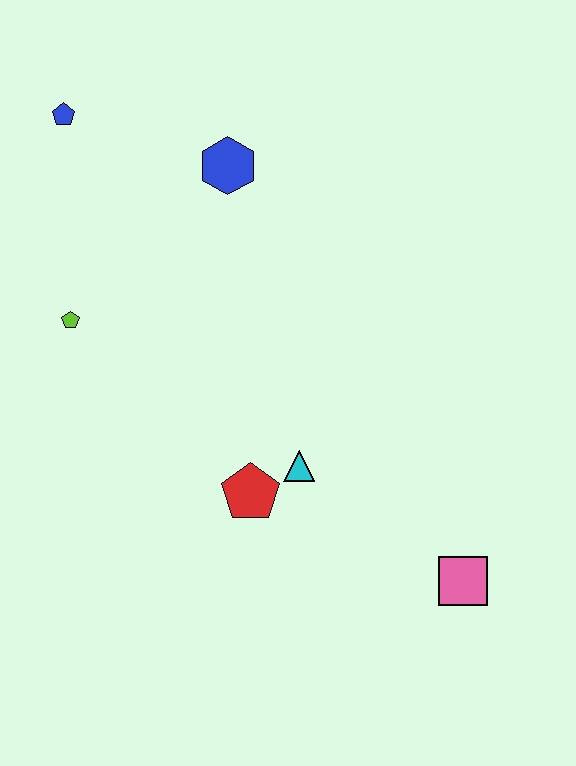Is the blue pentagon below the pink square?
No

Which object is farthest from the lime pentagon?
The pink square is farthest from the lime pentagon.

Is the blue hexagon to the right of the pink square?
No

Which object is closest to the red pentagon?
The cyan triangle is closest to the red pentagon.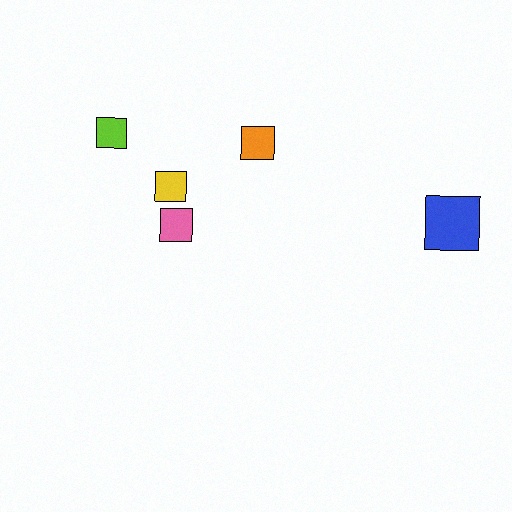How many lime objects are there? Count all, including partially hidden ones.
There is 1 lime object.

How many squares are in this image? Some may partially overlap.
There are 5 squares.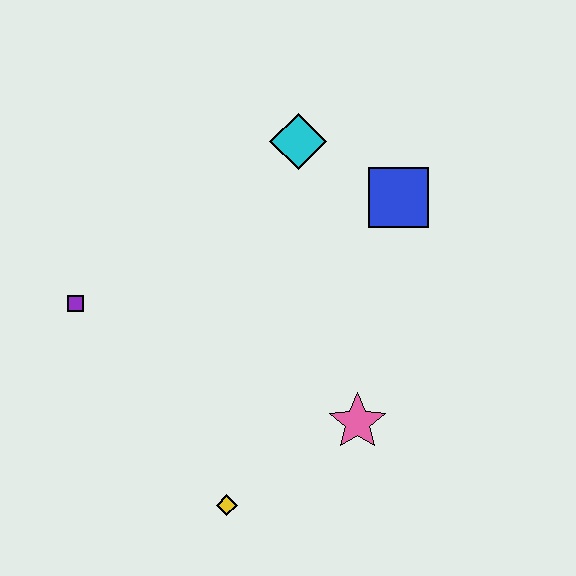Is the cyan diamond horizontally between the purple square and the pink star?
Yes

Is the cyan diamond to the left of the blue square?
Yes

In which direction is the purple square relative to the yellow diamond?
The purple square is above the yellow diamond.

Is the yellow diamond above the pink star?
No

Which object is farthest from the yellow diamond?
The cyan diamond is farthest from the yellow diamond.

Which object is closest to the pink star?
The yellow diamond is closest to the pink star.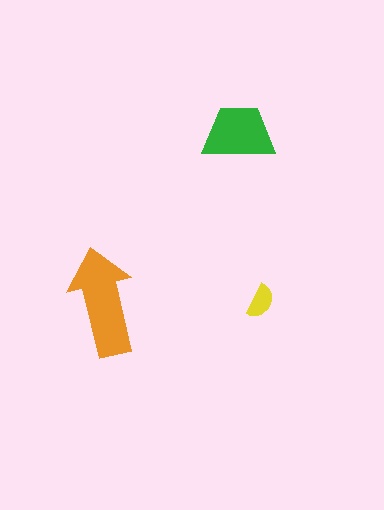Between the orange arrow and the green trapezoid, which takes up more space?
The orange arrow.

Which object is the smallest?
The yellow semicircle.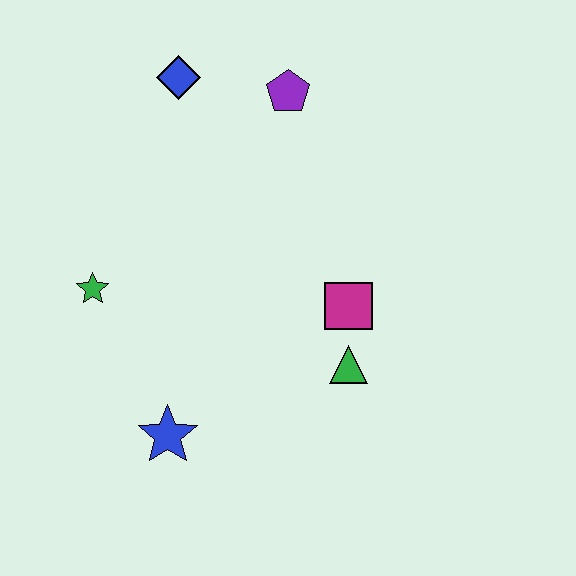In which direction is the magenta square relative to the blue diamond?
The magenta square is below the blue diamond.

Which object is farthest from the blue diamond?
The blue star is farthest from the blue diamond.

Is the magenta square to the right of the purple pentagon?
Yes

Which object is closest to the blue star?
The green star is closest to the blue star.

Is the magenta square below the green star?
Yes